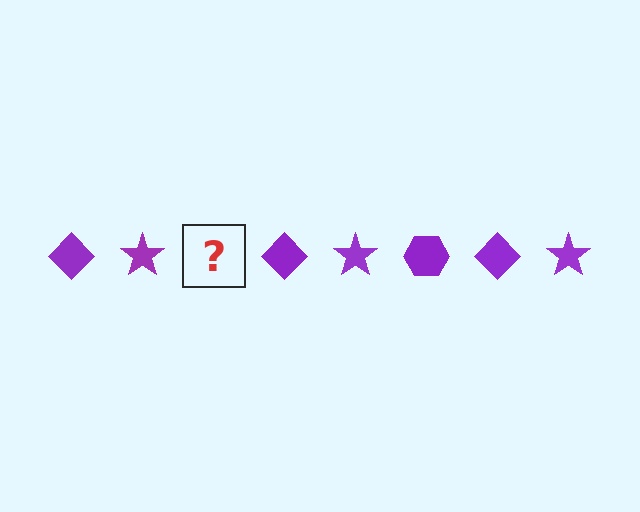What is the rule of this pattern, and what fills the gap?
The rule is that the pattern cycles through diamond, star, hexagon shapes in purple. The gap should be filled with a purple hexagon.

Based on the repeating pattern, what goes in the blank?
The blank should be a purple hexagon.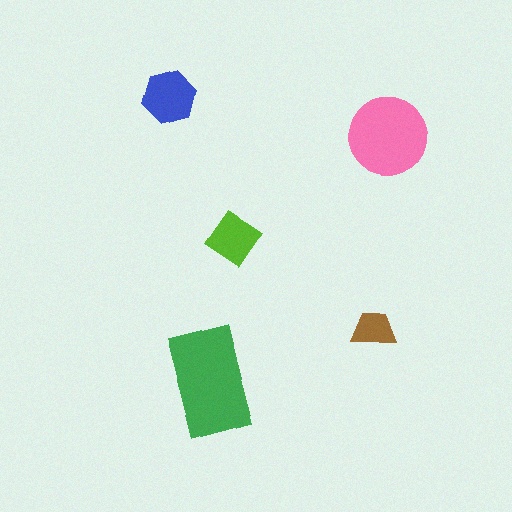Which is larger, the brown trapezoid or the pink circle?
The pink circle.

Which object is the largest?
The green rectangle.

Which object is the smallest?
The brown trapezoid.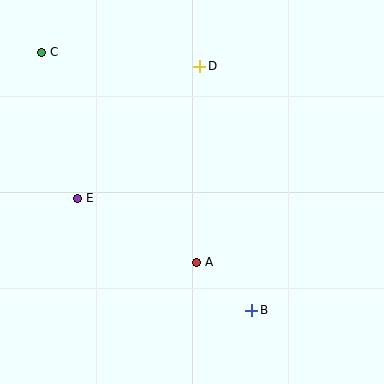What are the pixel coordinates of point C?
Point C is at (42, 52).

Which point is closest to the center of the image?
Point A at (197, 262) is closest to the center.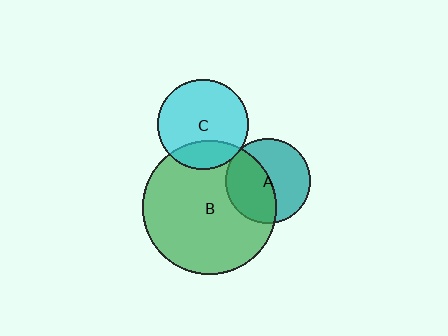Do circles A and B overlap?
Yes.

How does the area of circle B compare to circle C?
Approximately 2.2 times.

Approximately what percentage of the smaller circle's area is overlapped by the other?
Approximately 45%.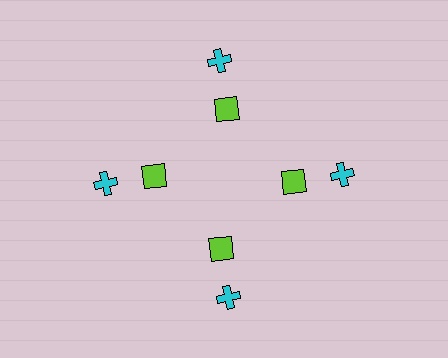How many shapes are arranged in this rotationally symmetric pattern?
There are 8 shapes, arranged in 4 groups of 2.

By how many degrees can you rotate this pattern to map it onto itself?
The pattern maps onto itself every 90 degrees of rotation.